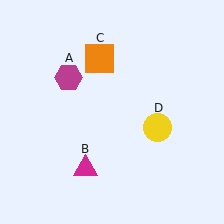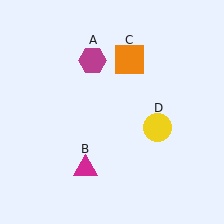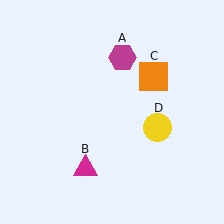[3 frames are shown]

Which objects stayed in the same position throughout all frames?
Magenta triangle (object B) and yellow circle (object D) remained stationary.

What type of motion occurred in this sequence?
The magenta hexagon (object A), orange square (object C) rotated clockwise around the center of the scene.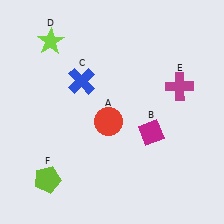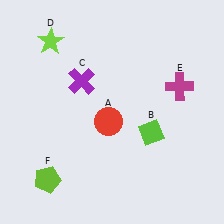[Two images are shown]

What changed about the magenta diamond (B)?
In Image 1, B is magenta. In Image 2, it changed to lime.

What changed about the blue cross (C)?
In Image 1, C is blue. In Image 2, it changed to purple.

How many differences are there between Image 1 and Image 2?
There are 2 differences between the two images.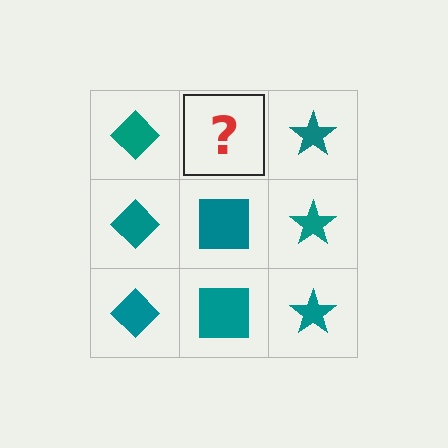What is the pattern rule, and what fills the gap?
The rule is that each column has a consistent shape. The gap should be filled with a teal square.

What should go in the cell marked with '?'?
The missing cell should contain a teal square.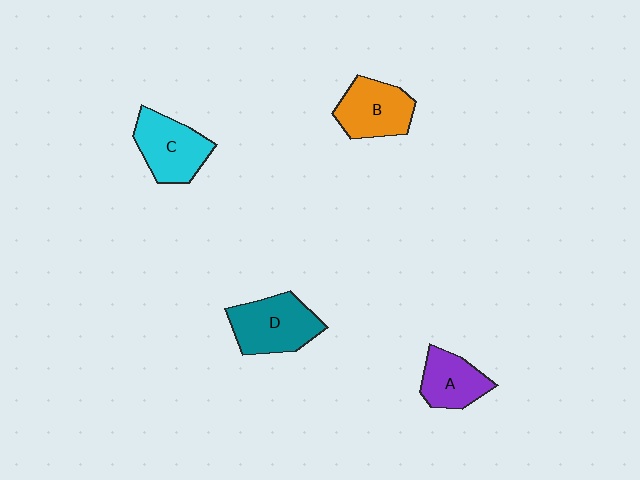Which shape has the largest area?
Shape D (teal).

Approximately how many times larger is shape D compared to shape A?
Approximately 1.4 times.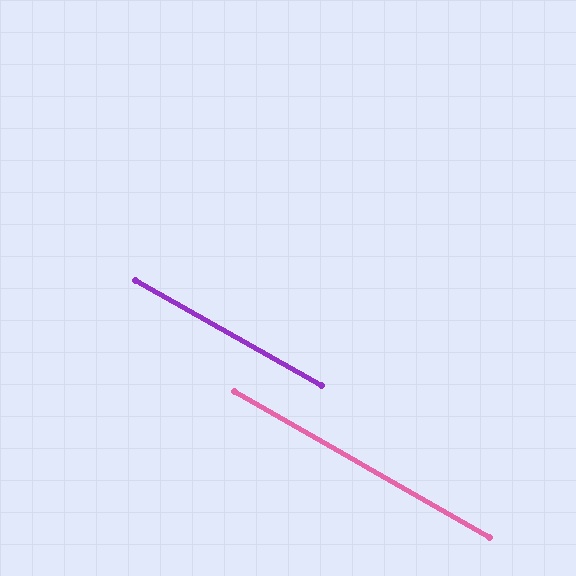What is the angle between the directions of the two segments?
Approximately 1 degree.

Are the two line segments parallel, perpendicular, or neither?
Parallel — their directions differ by only 0.5°.